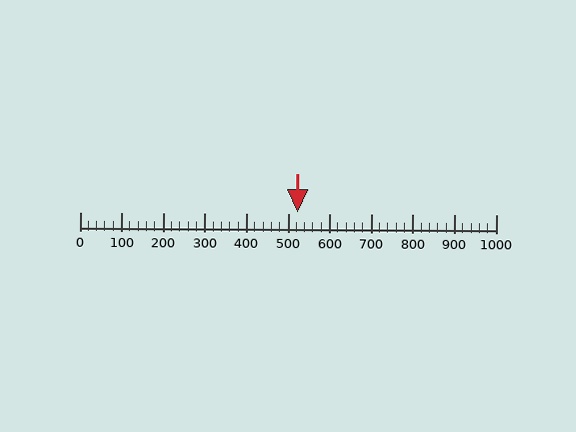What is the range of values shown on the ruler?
The ruler shows values from 0 to 1000.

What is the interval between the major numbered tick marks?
The major tick marks are spaced 100 units apart.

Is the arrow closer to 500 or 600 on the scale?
The arrow is closer to 500.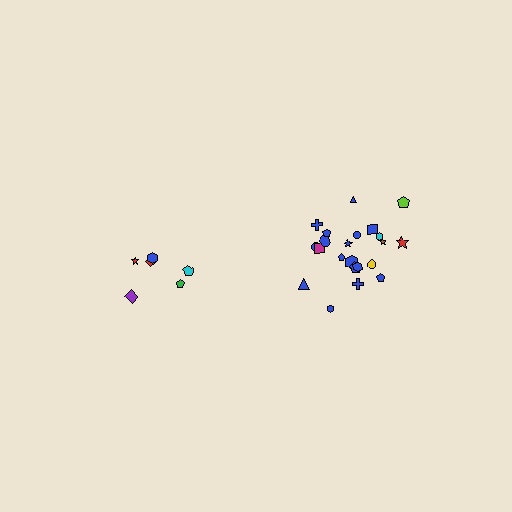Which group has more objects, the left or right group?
The right group.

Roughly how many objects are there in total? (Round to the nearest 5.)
Roughly 30 objects in total.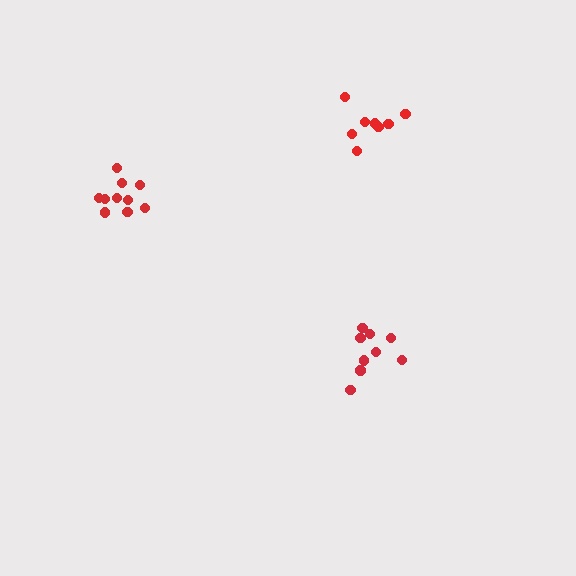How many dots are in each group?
Group 1: 9 dots, Group 2: 10 dots, Group 3: 8 dots (27 total).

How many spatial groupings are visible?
There are 3 spatial groupings.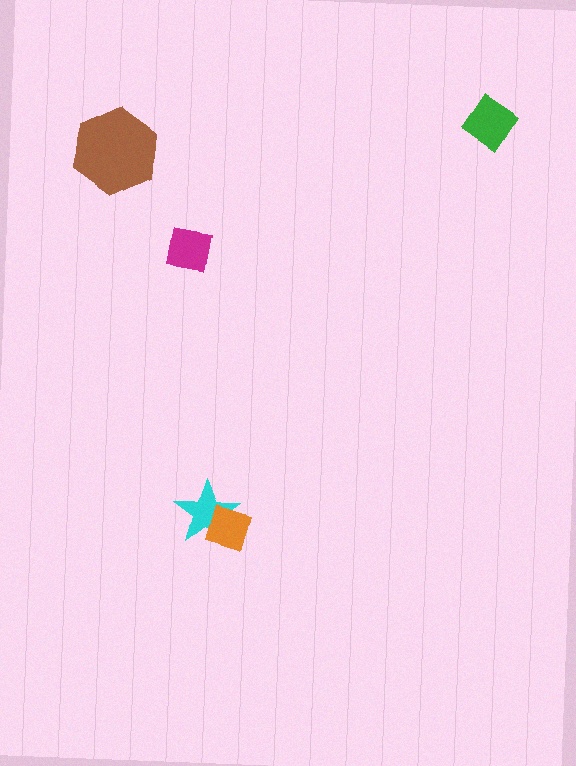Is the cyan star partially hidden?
Yes, it is partially covered by another shape.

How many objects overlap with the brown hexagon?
0 objects overlap with the brown hexagon.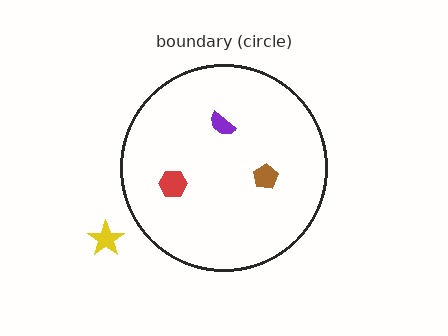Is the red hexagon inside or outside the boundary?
Inside.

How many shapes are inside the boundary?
3 inside, 1 outside.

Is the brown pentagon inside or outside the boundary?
Inside.